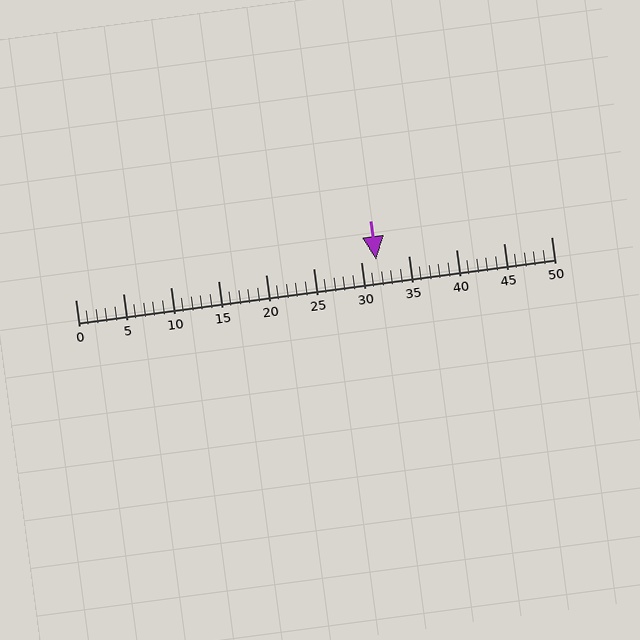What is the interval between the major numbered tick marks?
The major tick marks are spaced 5 units apart.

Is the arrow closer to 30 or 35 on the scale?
The arrow is closer to 30.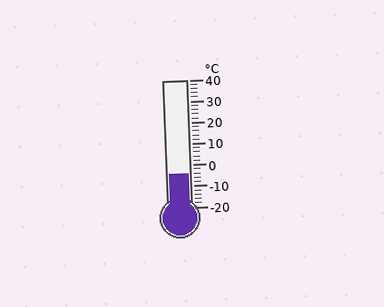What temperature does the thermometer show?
The thermometer shows approximately -4°C.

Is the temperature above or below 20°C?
The temperature is below 20°C.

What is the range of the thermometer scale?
The thermometer scale ranges from -20°C to 40°C.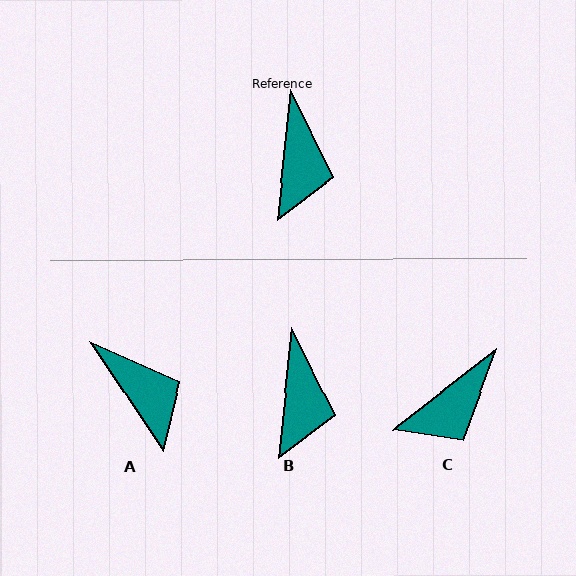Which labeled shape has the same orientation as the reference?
B.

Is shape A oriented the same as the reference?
No, it is off by about 40 degrees.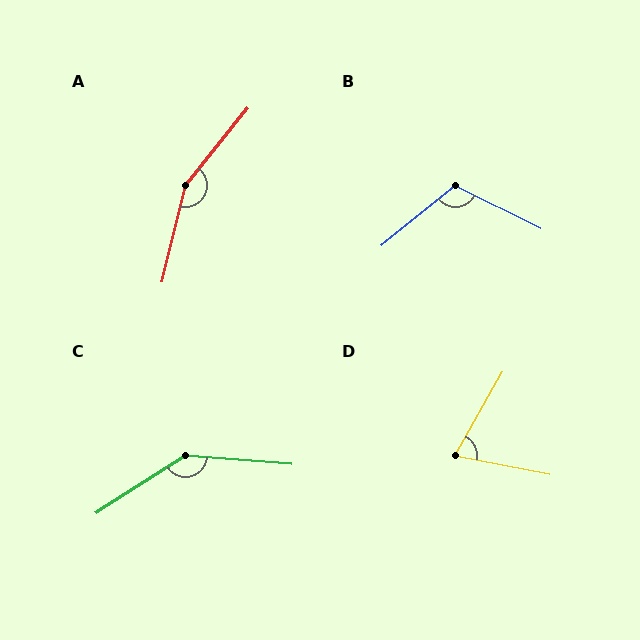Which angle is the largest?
A, at approximately 155 degrees.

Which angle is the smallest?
D, at approximately 72 degrees.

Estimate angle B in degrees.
Approximately 114 degrees.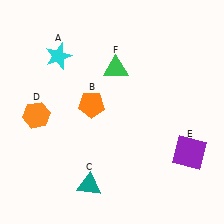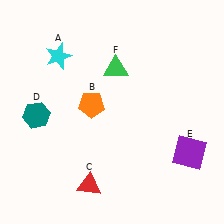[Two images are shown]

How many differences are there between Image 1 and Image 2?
There are 2 differences between the two images.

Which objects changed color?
C changed from teal to red. D changed from orange to teal.